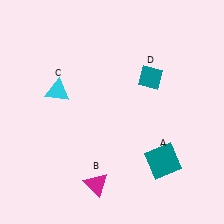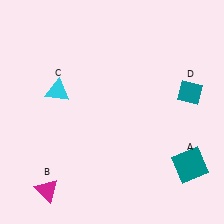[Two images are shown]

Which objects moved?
The objects that moved are: the teal square (A), the magenta triangle (B), the teal diamond (D).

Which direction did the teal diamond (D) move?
The teal diamond (D) moved right.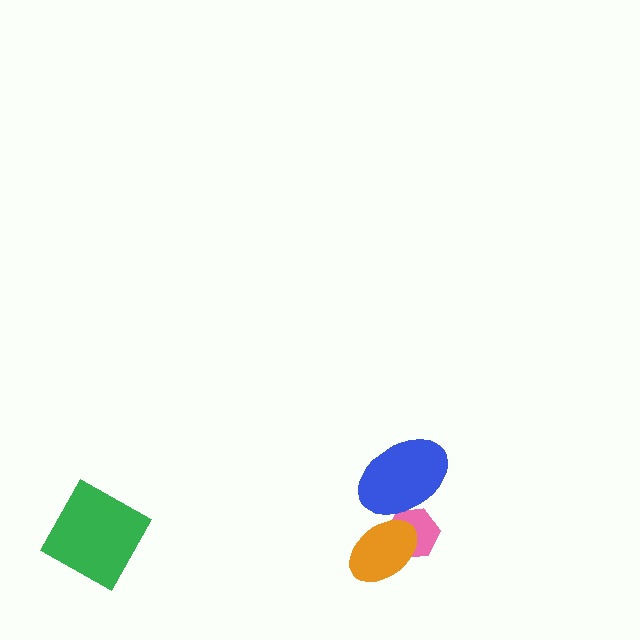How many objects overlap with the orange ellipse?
2 objects overlap with the orange ellipse.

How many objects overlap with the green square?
0 objects overlap with the green square.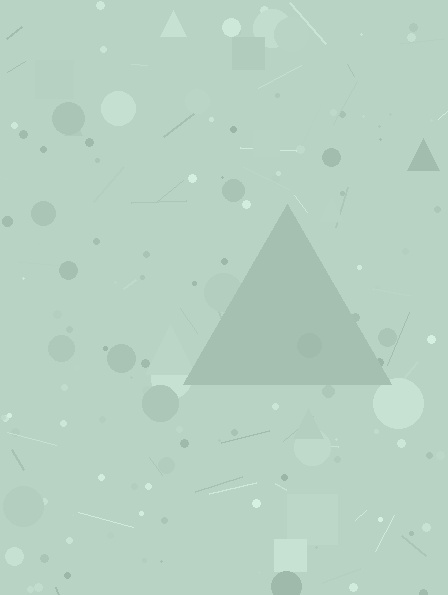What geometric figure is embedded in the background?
A triangle is embedded in the background.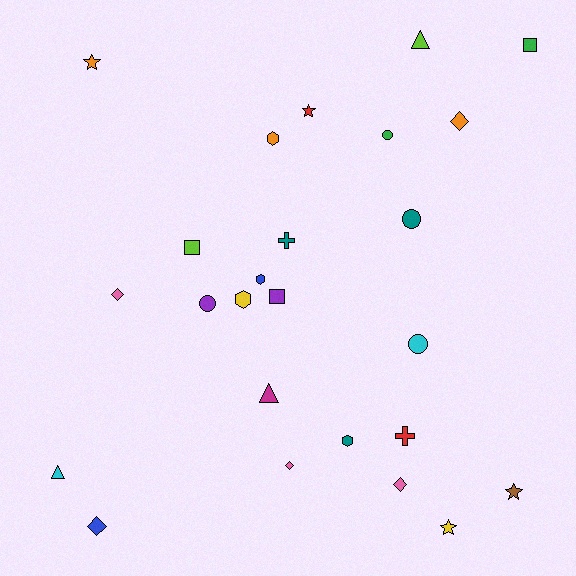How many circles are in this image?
There are 4 circles.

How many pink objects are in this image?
There are 3 pink objects.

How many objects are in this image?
There are 25 objects.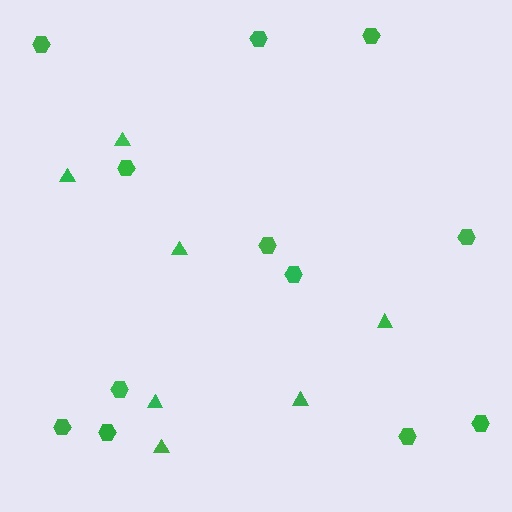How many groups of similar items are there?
There are 2 groups: one group of hexagons (12) and one group of triangles (7).